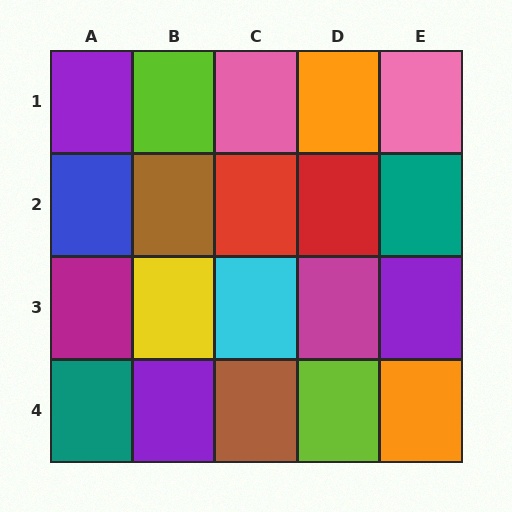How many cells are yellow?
1 cell is yellow.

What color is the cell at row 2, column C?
Red.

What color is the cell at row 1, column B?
Lime.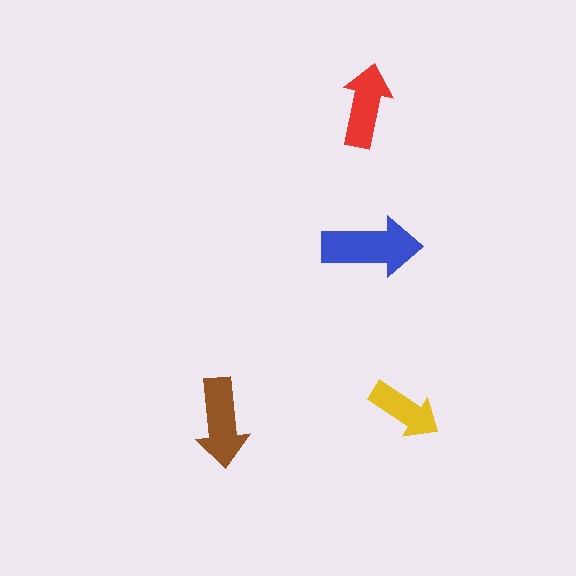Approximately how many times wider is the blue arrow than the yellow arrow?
About 1.5 times wider.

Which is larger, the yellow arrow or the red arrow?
The red one.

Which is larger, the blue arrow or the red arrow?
The blue one.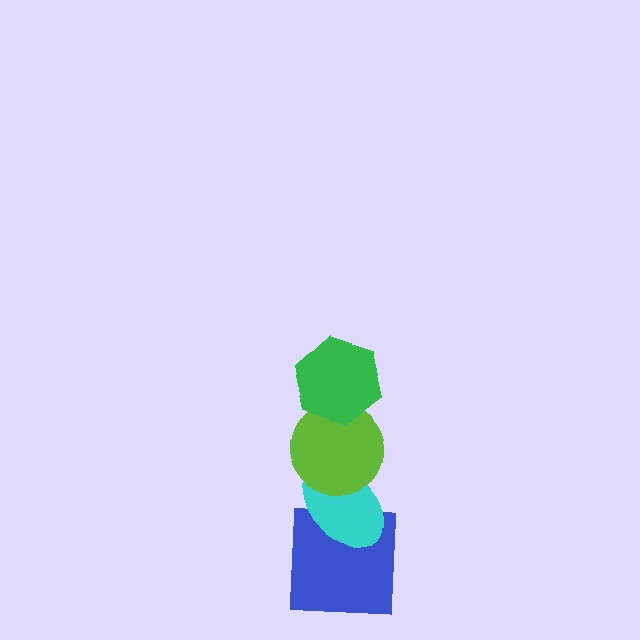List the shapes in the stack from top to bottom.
From top to bottom: the green hexagon, the lime circle, the cyan ellipse, the blue square.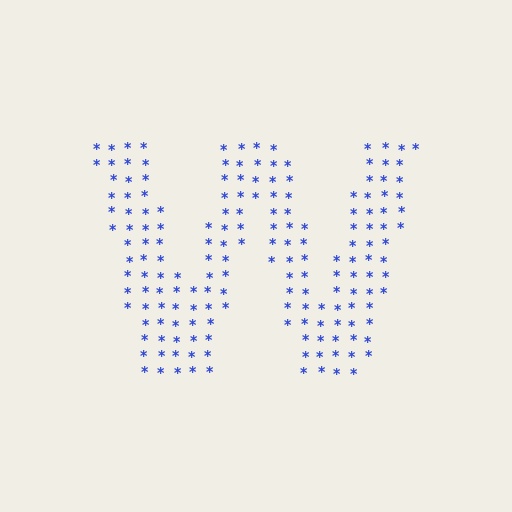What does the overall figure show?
The overall figure shows the letter W.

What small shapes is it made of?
It is made of small asterisks.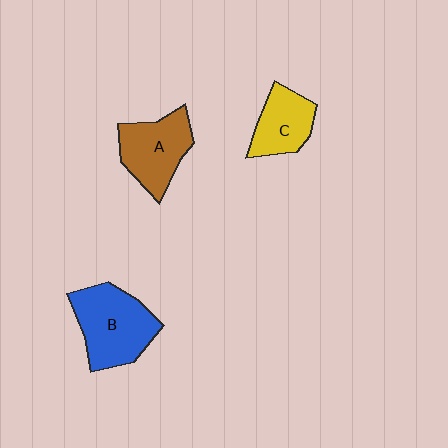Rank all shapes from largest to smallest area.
From largest to smallest: B (blue), A (brown), C (yellow).